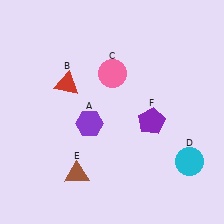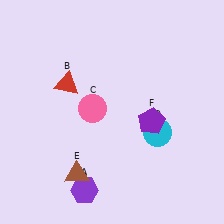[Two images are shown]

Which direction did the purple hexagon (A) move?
The purple hexagon (A) moved down.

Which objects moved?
The objects that moved are: the purple hexagon (A), the pink circle (C), the cyan circle (D).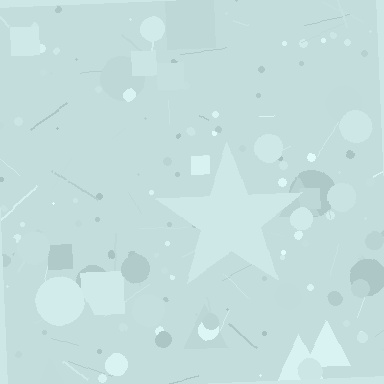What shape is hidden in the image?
A star is hidden in the image.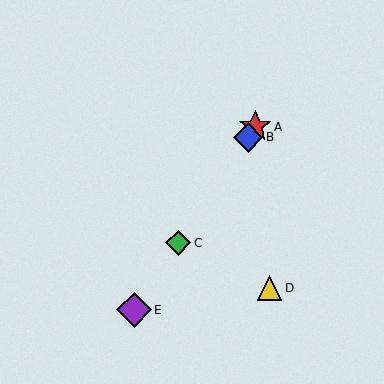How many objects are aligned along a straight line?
4 objects (A, B, C, E) are aligned along a straight line.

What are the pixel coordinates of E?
Object E is at (134, 310).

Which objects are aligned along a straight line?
Objects A, B, C, E are aligned along a straight line.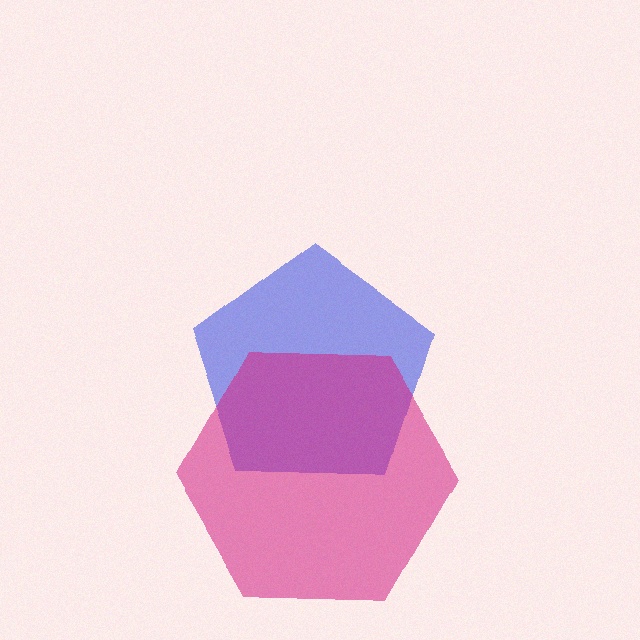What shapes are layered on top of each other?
The layered shapes are: a blue pentagon, a magenta hexagon.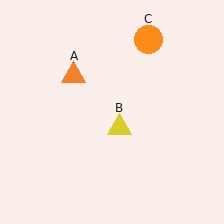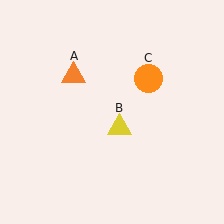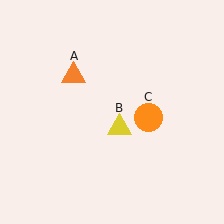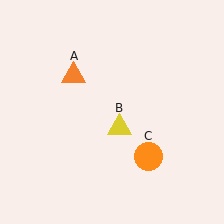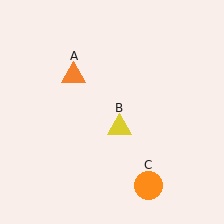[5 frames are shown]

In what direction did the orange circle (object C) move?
The orange circle (object C) moved down.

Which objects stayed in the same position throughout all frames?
Orange triangle (object A) and yellow triangle (object B) remained stationary.